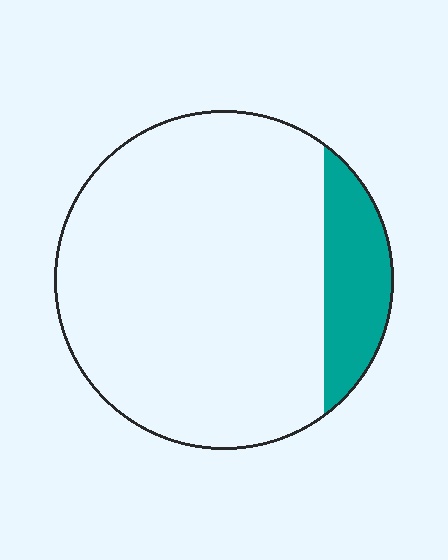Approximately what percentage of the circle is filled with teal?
Approximately 15%.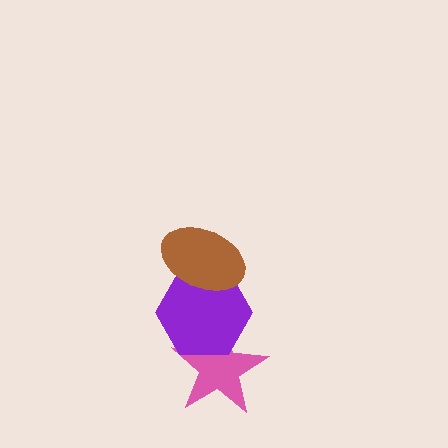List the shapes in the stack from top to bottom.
From top to bottom: the brown ellipse, the purple hexagon, the pink star.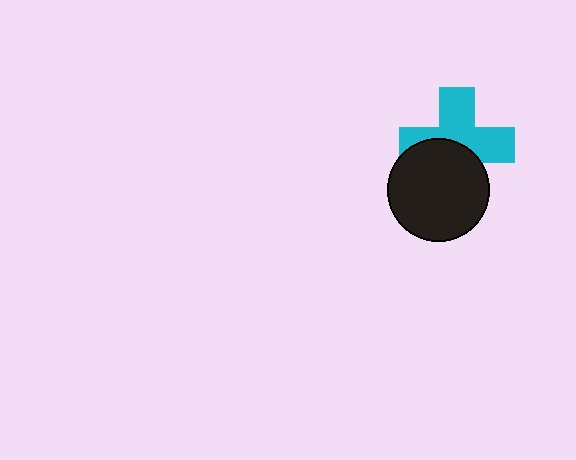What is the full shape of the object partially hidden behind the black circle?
The partially hidden object is a cyan cross.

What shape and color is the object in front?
The object in front is a black circle.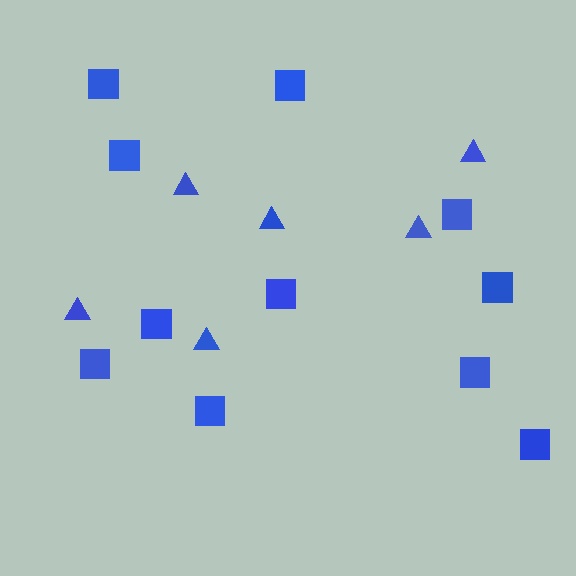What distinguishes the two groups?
There are 2 groups: one group of squares (11) and one group of triangles (6).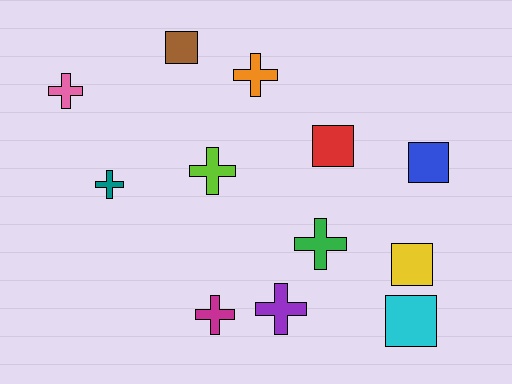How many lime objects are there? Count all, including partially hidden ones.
There is 1 lime object.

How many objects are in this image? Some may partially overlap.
There are 12 objects.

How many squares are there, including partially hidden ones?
There are 5 squares.